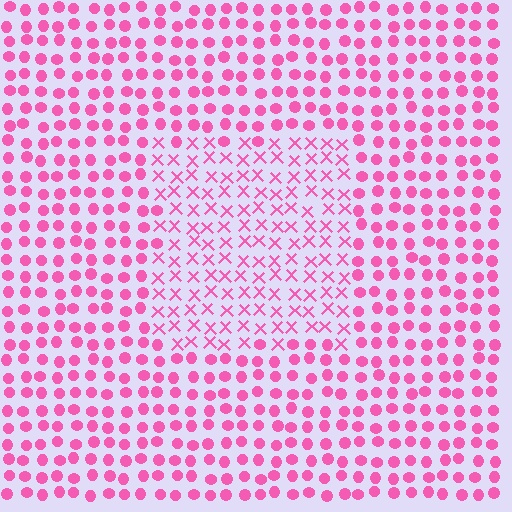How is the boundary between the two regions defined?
The boundary is defined by a change in element shape: X marks inside vs. circles outside. All elements share the same color and spacing.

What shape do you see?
I see a rectangle.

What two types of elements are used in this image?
The image uses X marks inside the rectangle region and circles outside it.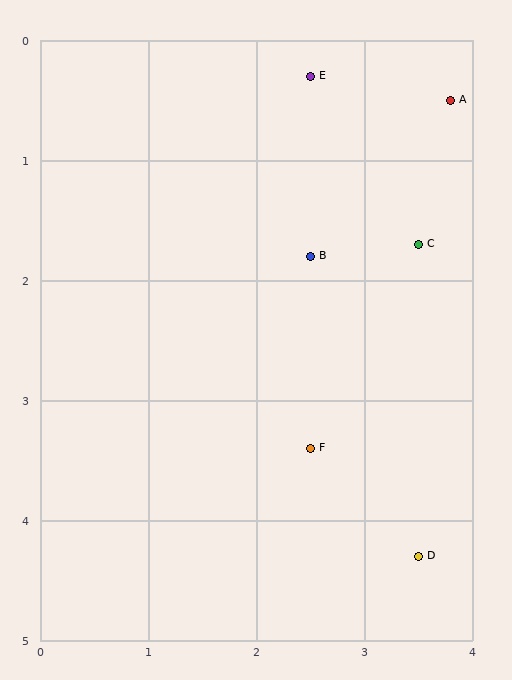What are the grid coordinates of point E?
Point E is at approximately (2.5, 0.3).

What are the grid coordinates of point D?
Point D is at approximately (3.5, 4.3).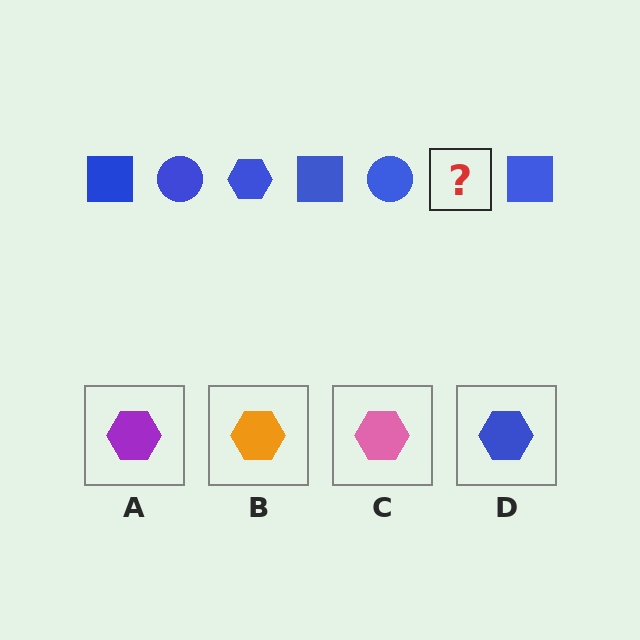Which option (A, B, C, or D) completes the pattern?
D.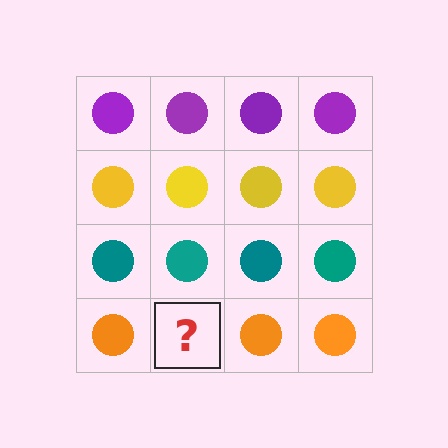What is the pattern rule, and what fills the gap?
The rule is that each row has a consistent color. The gap should be filled with an orange circle.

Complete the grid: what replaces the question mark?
The question mark should be replaced with an orange circle.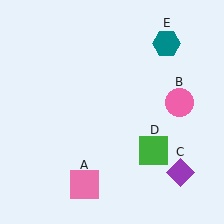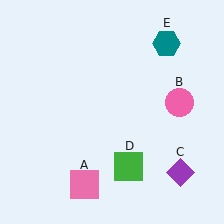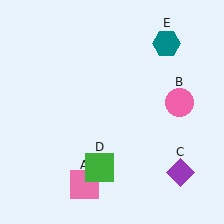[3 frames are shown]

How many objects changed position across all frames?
1 object changed position: green square (object D).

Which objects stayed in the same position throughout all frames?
Pink square (object A) and pink circle (object B) and purple diamond (object C) and teal hexagon (object E) remained stationary.